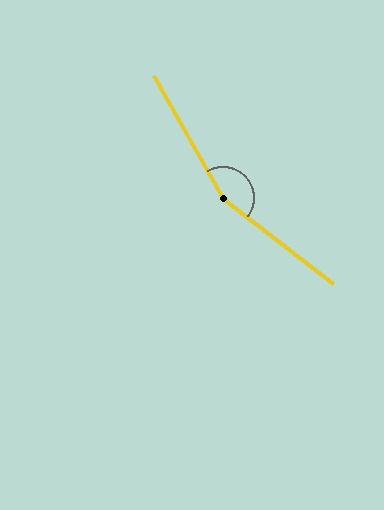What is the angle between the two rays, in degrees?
Approximately 157 degrees.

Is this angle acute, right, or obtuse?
It is obtuse.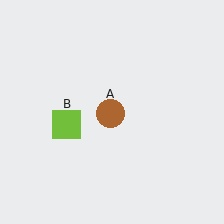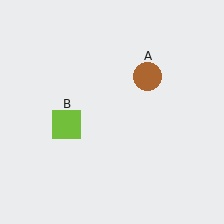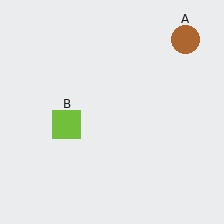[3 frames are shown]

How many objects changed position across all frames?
1 object changed position: brown circle (object A).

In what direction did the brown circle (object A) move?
The brown circle (object A) moved up and to the right.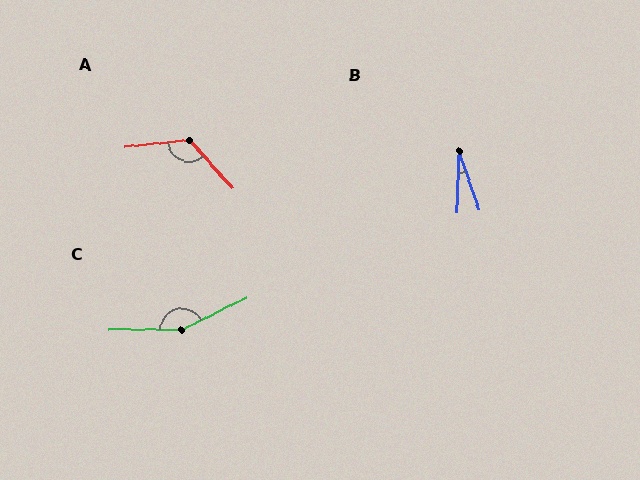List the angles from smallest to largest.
B (20°), A (125°), C (154°).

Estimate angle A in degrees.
Approximately 125 degrees.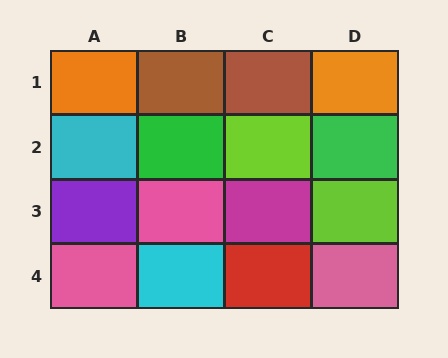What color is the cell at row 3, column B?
Pink.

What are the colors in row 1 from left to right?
Orange, brown, brown, orange.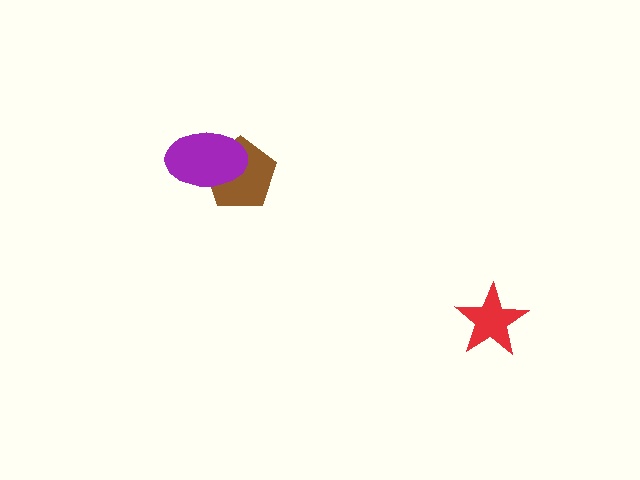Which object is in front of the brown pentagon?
The purple ellipse is in front of the brown pentagon.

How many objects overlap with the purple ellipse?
1 object overlaps with the purple ellipse.